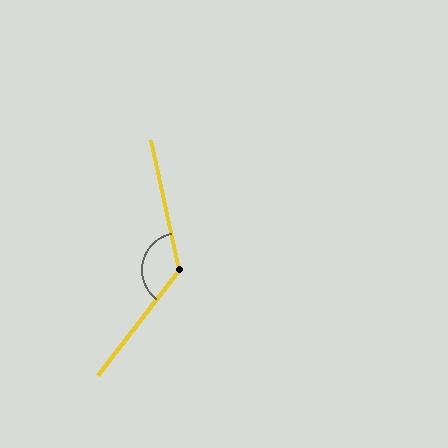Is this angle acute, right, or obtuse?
It is obtuse.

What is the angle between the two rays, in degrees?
Approximately 130 degrees.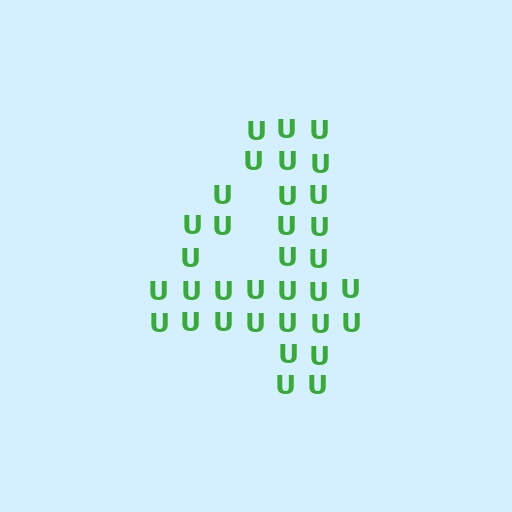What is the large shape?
The large shape is the digit 4.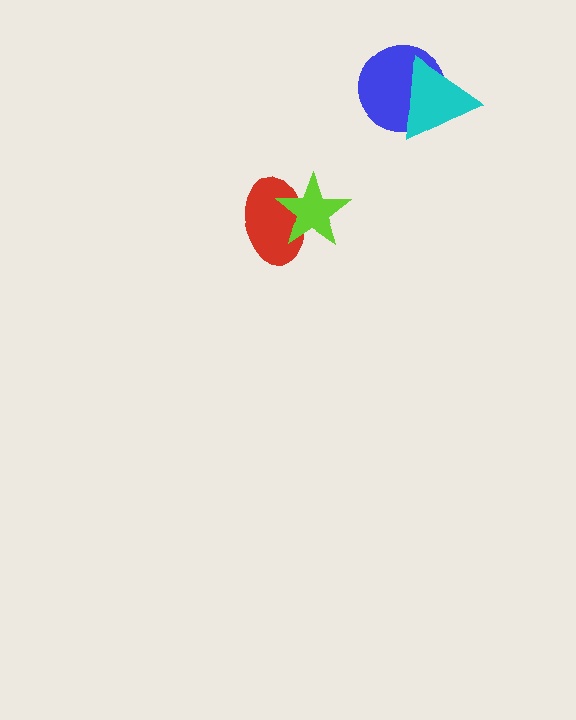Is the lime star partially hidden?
No, no other shape covers it.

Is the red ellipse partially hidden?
Yes, it is partially covered by another shape.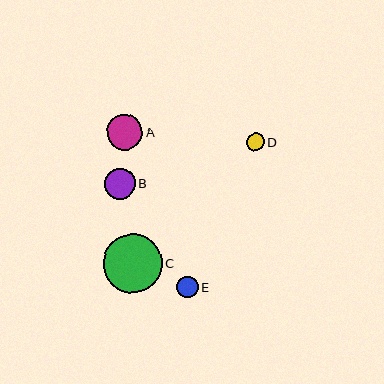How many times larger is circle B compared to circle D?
Circle B is approximately 1.8 times the size of circle D.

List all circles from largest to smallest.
From largest to smallest: C, A, B, E, D.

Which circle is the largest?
Circle C is the largest with a size of approximately 58 pixels.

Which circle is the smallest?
Circle D is the smallest with a size of approximately 17 pixels.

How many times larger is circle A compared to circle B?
Circle A is approximately 1.1 times the size of circle B.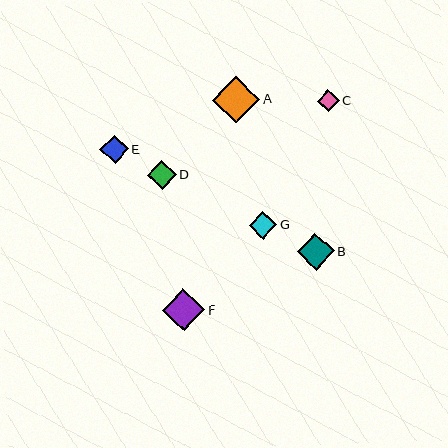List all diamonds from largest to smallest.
From largest to smallest: A, F, B, D, E, G, C.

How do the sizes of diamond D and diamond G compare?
Diamond D and diamond G are approximately the same size.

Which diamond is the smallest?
Diamond C is the smallest with a size of approximately 22 pixels.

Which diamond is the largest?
Diamond A is the largest with a size of approximately 47 pixels.